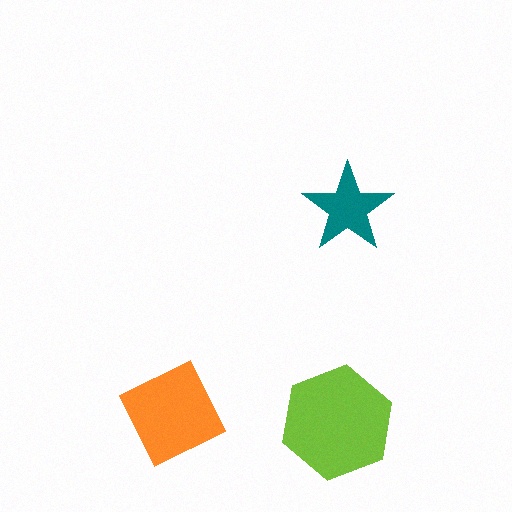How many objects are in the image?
There are 3 objects in the image.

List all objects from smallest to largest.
The teal star, the orange diamond, the lime hexagon.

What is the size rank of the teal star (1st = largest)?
3rd.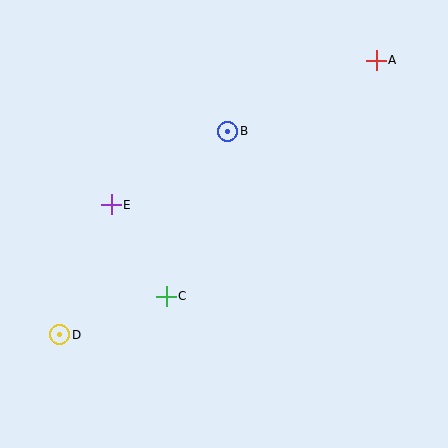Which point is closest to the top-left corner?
Point E is closest to the top-left corner.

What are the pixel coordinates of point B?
Point B is at (228, 131).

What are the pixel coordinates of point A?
Point A is at (376, 60).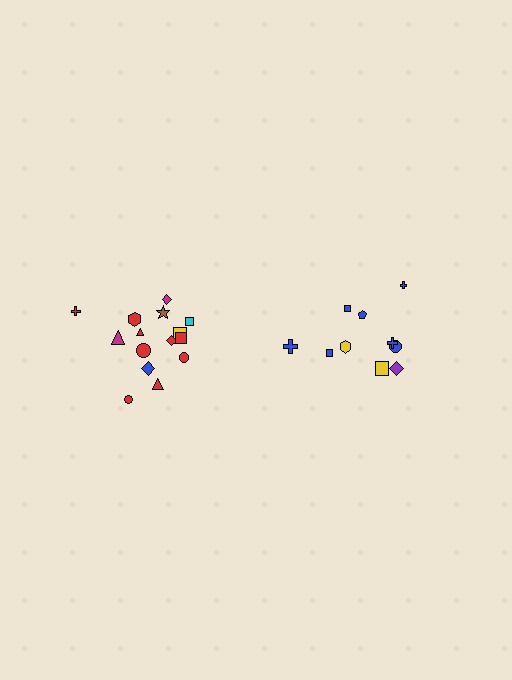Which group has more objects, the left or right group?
The left group.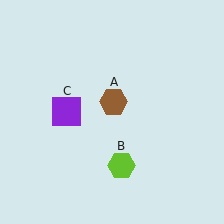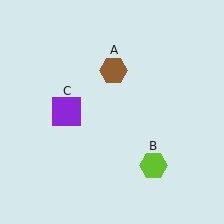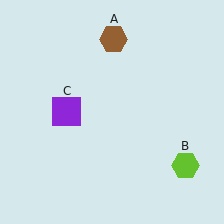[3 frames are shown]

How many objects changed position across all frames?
2 objects changed position: brown hexagon (object A), lime hexagon (object B).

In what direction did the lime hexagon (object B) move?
The lime hexagon (object B) moved right.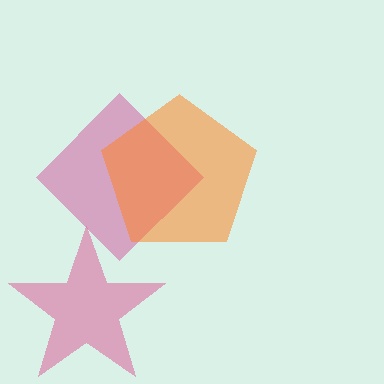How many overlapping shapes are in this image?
There are 3 overlapping shapes in the image.